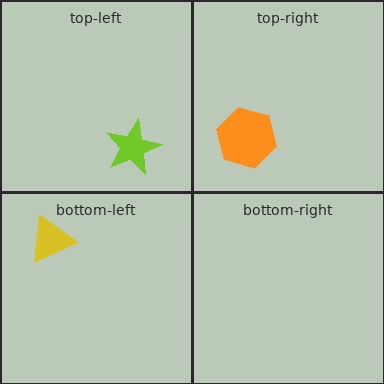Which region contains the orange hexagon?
The top-right region.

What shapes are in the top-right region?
The orange hexagon.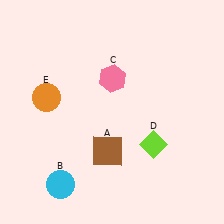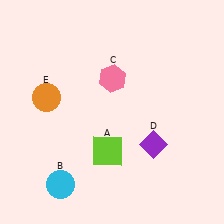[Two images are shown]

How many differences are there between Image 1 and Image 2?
There are 2 differences between the two images.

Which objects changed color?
A changed from brown to lime. D changed from lime to purple.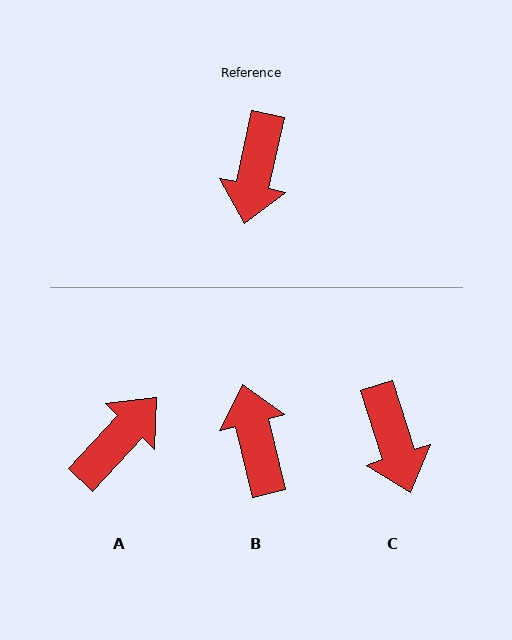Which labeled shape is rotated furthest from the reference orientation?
B, about 154 degrees away.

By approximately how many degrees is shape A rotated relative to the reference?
Approximately 149 degrees counter-clockwise.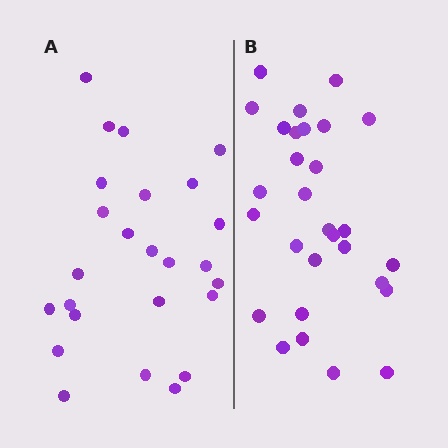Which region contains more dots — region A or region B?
Region B (the right region) has more dots.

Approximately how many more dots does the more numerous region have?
Region B has about 4 more dots than region A.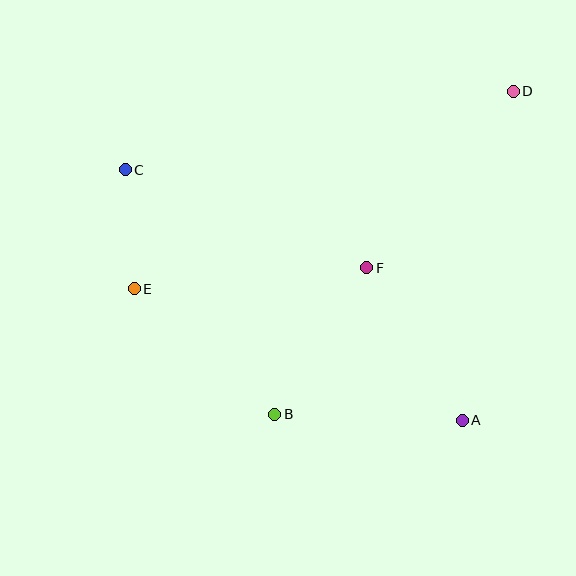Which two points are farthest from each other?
Points D and E are farthest from each other.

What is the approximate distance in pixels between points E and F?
The distance between E and F is approximately 233 pixels.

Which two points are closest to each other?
Points C and E are closest to each other.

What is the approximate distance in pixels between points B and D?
The distance between B and D is approximately 401 pixels.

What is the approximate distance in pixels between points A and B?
The distance between A and B is approximately 188 pixels.